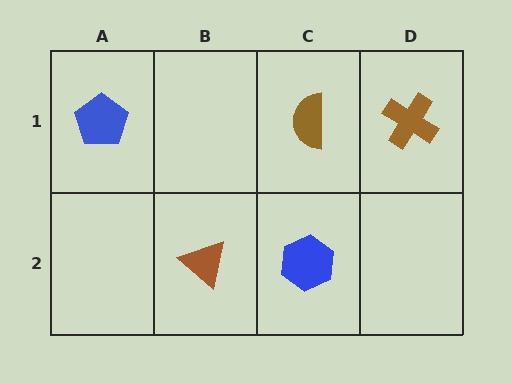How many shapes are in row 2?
2 shapes.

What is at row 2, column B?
A brown triangle.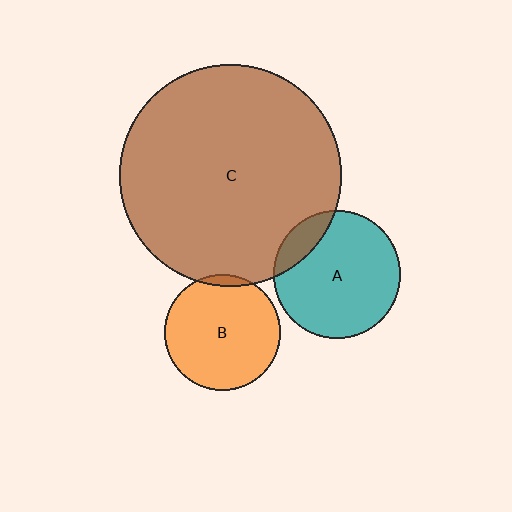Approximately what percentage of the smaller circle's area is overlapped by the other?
Approximately 5%.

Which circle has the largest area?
Circle C (brown).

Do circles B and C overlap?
Yes.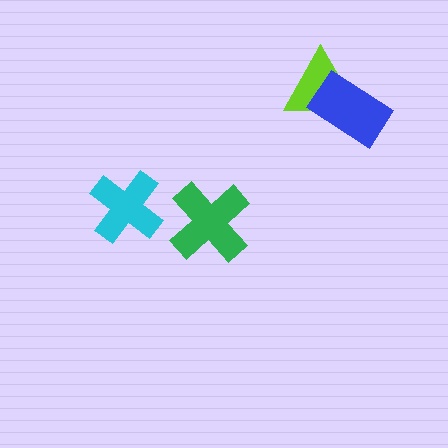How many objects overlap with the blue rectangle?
1 object overlaps with the blue rectangle.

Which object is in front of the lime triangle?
The blue rectangle is in front of the lime triangle.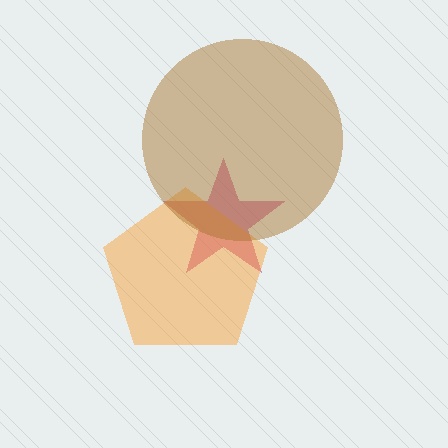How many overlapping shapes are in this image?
There are 3 overlapping shapes in the image.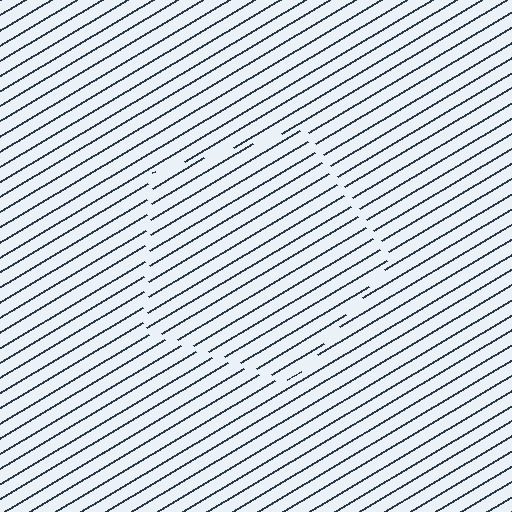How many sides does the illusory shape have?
5 sides — the line-ends trace a pentagon.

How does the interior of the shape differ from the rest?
The interior of the shape contains the same grating, shifted by half a period — the contour is defined by the phase discontinuity where line-ends from the inner and outer gratings abut.